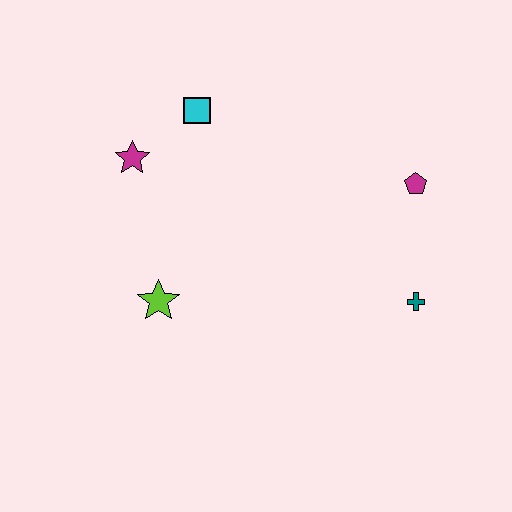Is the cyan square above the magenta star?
Yes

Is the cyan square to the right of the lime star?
Yes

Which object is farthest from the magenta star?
The teal cross is farthest from the magenta star.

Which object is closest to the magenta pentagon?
The teal cross is closest to the magenta pentagon.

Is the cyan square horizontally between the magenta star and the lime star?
No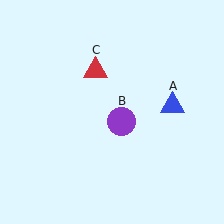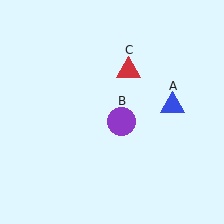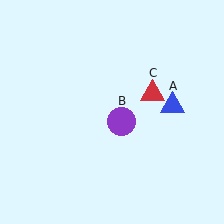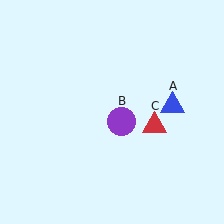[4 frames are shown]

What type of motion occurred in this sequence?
The red triangle (object C) rotated clockwise around the center of the scene.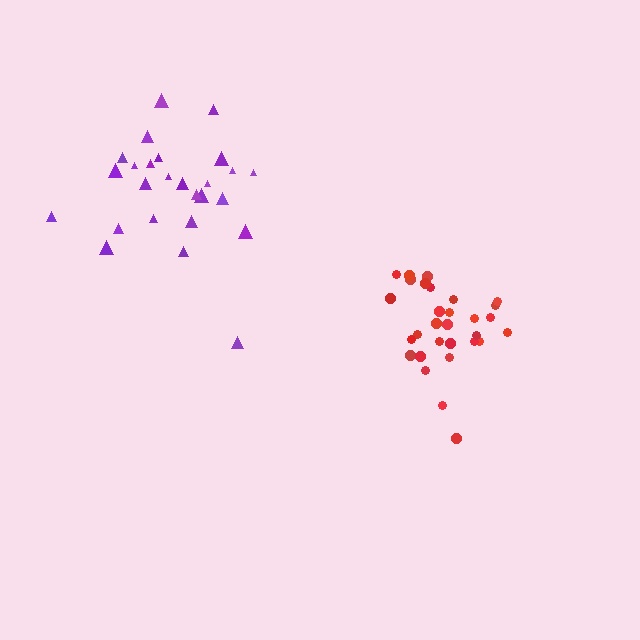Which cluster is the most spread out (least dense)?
Purple.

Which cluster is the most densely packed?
Red.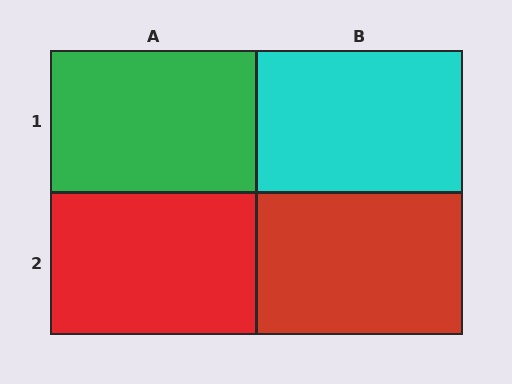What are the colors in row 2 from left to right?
Red, red.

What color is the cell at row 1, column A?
Green.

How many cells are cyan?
1 cell is cyan.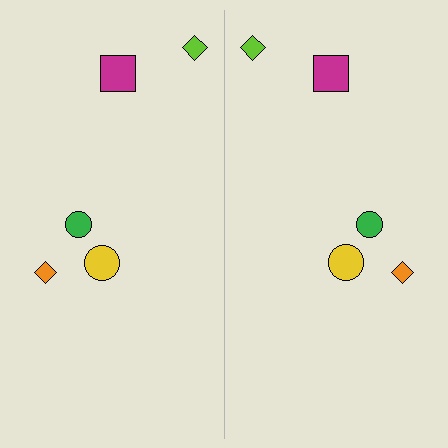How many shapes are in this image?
There are 10 shapes in this image.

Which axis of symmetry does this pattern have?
The pattern has a vertical axis of symmetry running through the center of the image.